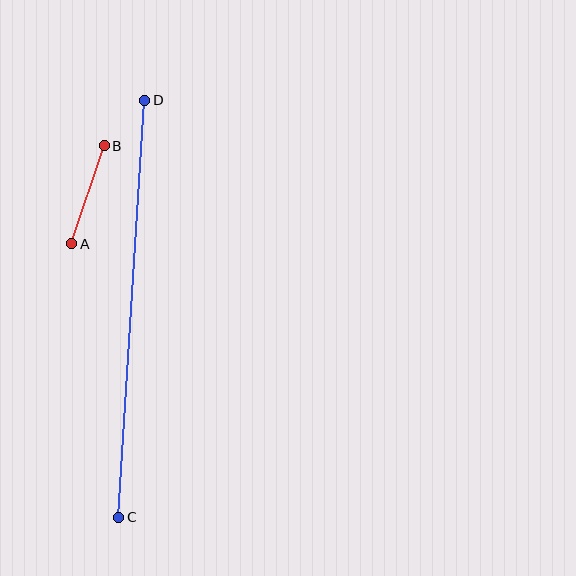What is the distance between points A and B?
The distance is approximately 104 pixels.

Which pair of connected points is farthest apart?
Points C and D are farthest apart.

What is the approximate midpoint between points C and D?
The midpoint is at approximately (132, 309) pixels.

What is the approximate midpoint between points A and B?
The midpoint is at approximately (88, 195) pixels.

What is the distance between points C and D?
The distance is approximately 418 pixels.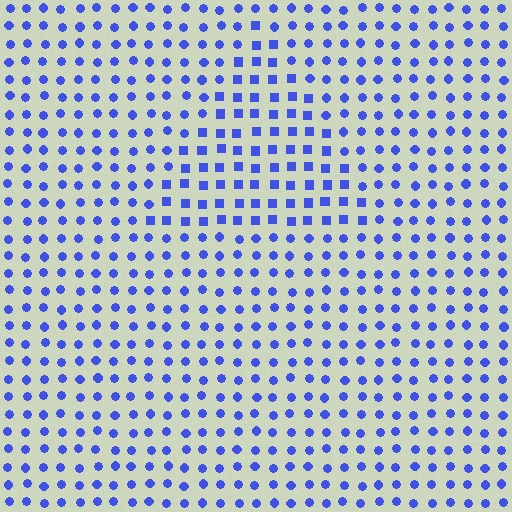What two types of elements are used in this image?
The image uses squares inside the triangle region and circles outside it.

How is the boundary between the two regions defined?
The boundary is defined by a change in element shape: squares inside vs. circles outside. All elements share the same color and spacing.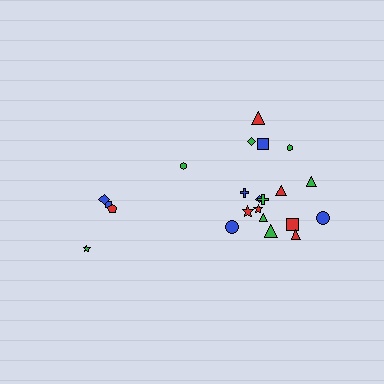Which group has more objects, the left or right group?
The right group.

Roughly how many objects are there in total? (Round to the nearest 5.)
Roughly 20 objects in total.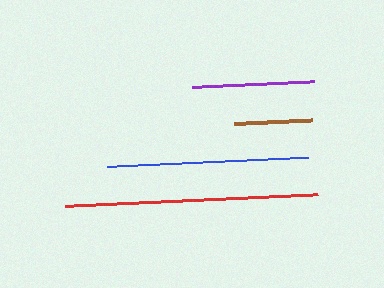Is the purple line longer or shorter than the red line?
The red line is longer than the purple line.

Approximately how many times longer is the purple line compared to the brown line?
The purple line is approximately 1.6 times the length of the brown line.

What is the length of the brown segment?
The brown segment is approximately 78 pixels long.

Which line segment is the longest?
The red line is the longest at approximately 253 pixels.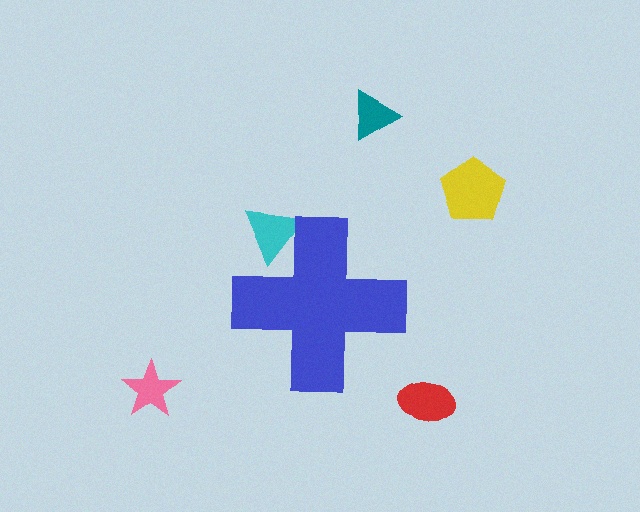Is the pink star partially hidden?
No, the pink star is fully visible.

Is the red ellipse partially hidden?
No, the red ellipse is fully visible.